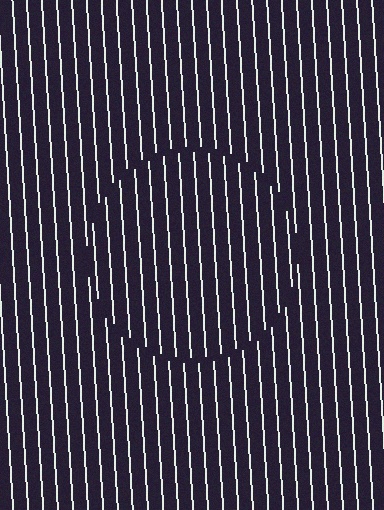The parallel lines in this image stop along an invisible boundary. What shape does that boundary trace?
An illusory circle. The interior of the shape contains the same grating, shifted by half a period — the contour is defined by the phase discontinuity where line-ends from the inner and outer gratings abut.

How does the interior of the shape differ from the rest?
The interior of the shape contains the same grating, shifted by half a period — the contour is defined by the phase discontinuity where line-ends from the inner and outer gratings abut.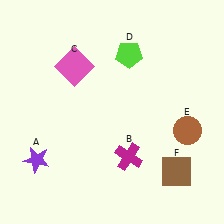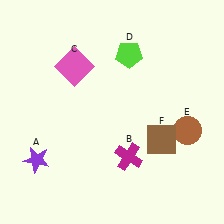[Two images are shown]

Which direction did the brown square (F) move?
The brown square (F) moved up.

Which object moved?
The brown square (F) moved up.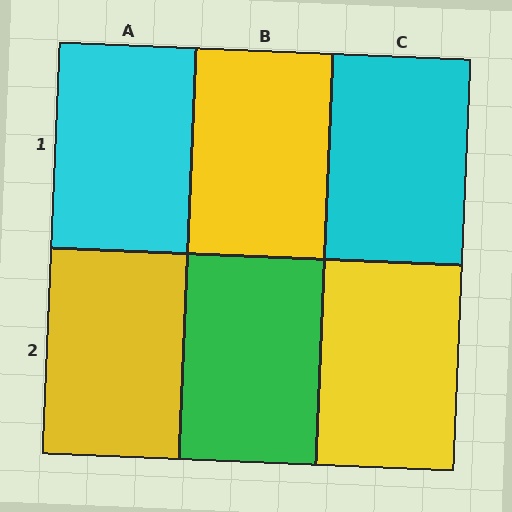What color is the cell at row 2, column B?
Green.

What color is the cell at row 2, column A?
Yellow.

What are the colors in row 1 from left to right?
Cyan, yellow, cyan.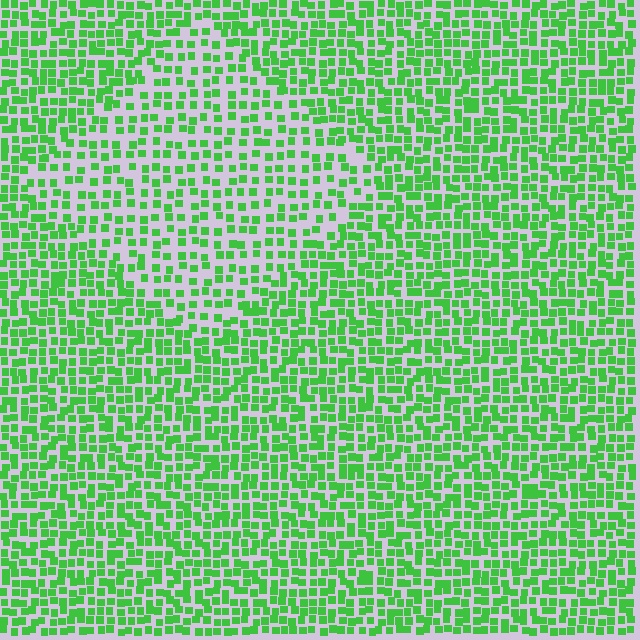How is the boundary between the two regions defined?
The boundary is defined by a change in element density (approximately 1.7x ratio). All elements are the same color, size, and shape.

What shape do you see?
I see a diamond.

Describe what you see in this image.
The image contains small green elements arranged at two different densities. A diamond-shaped region is visible where the elements are less densely packed than the surrounding area.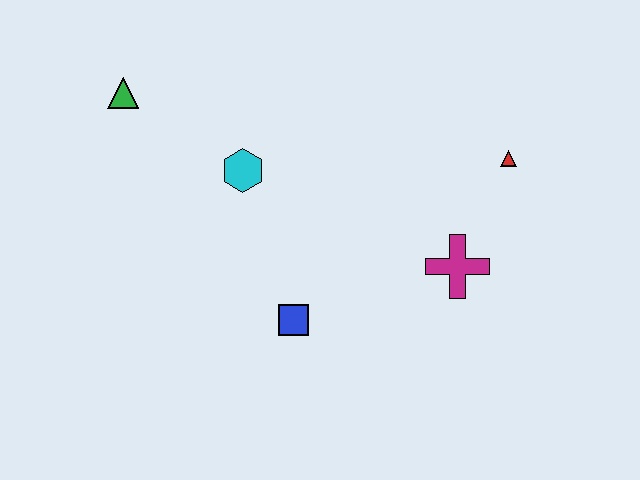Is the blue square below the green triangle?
Yes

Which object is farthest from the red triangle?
The green triangle is farthest from the red triangle.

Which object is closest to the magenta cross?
The red triangle is closest to the magenta cross.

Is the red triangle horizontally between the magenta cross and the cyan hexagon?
No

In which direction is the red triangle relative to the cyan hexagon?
The red triangle is to the right of the cyan hexagon.